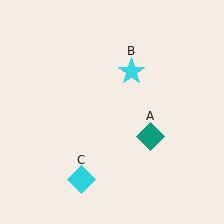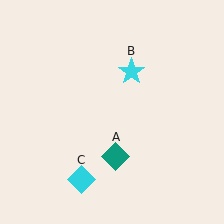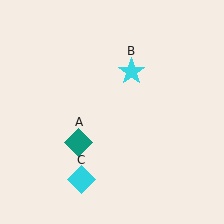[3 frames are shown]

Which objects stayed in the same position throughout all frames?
Cyan star (object B) and cyan diamond (object C) remained stationary.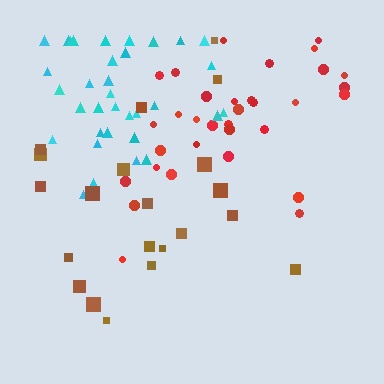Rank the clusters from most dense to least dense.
cyan, red, brown.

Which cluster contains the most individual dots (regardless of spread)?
Cyan (34).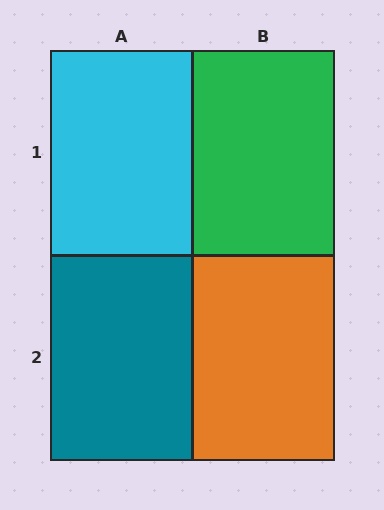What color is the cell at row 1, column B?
Green.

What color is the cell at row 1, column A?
Cyan.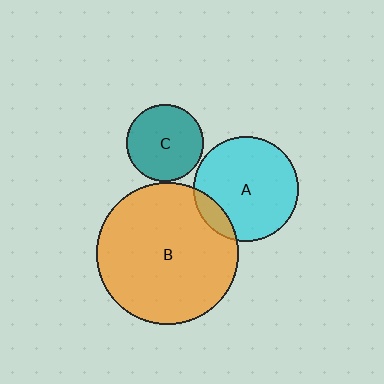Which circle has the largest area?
Circle B (orange).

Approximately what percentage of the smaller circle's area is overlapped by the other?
Approximately 10%.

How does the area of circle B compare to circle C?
Approximately 3.4 times.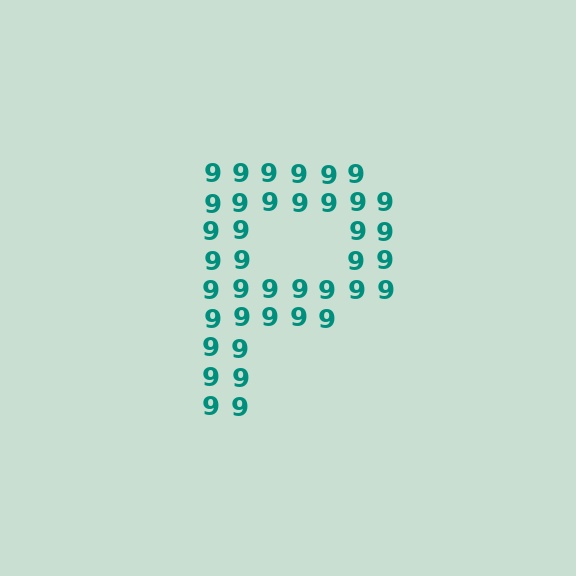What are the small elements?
The small elements are digit 9's.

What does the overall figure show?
The overall figure shows the letter P.